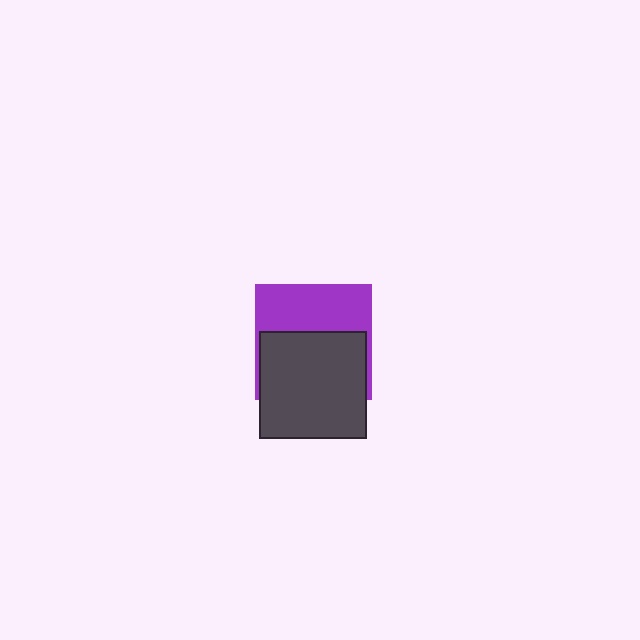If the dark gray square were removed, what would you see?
You would see the complete purple square.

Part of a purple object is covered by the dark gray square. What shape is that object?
It is a square.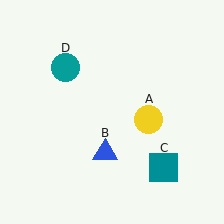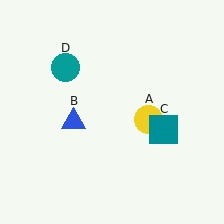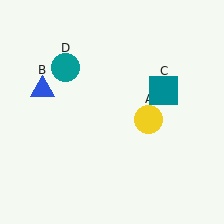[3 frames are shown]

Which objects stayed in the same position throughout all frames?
Yellow circle (object A) and teal circle (object D) remained stationary.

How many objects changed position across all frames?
2 objects changed position: blue triangle (object B), teal square (object C).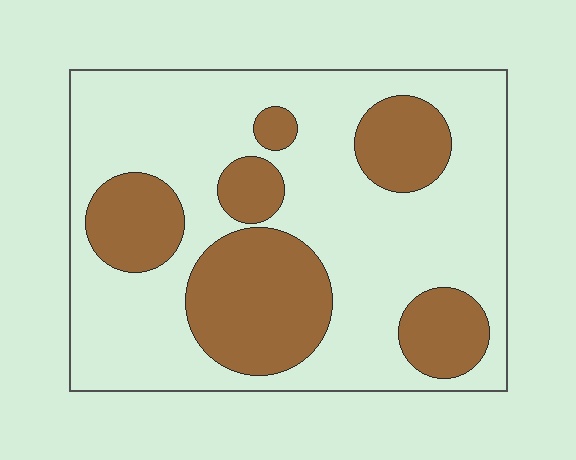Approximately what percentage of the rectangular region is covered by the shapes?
Approximately 30%.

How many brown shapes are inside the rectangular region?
6.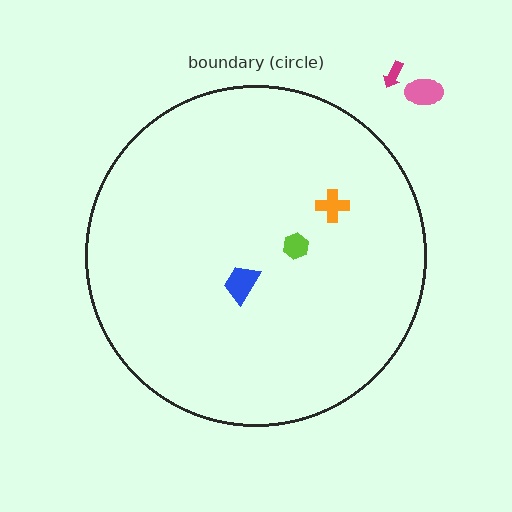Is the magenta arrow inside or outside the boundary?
Outside.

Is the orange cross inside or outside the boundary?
Inside.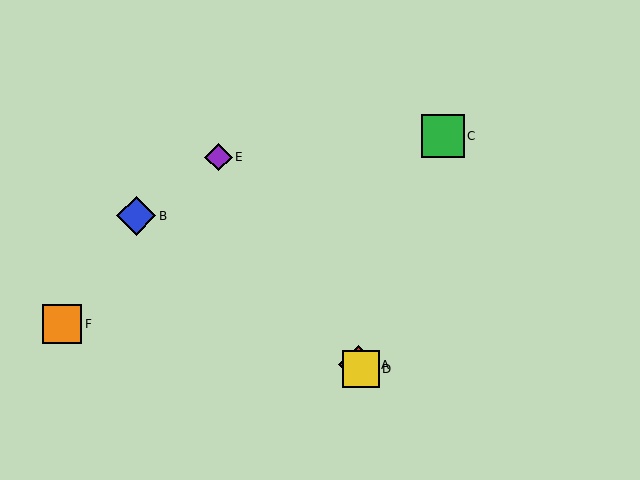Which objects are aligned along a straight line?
Objects A, D, E are aligned along a straight line.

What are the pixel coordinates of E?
Object E is at (219, 157).